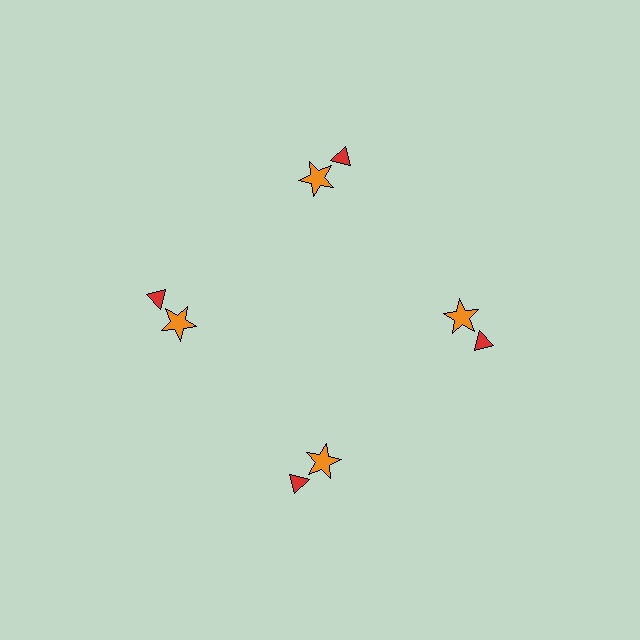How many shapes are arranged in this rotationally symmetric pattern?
There are 8 shapes, arranged in 4 groups of 2.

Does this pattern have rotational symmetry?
Yes, this pattern has 4-fold rotational symmetry. It looks the same after rotating 90 degrees around the center.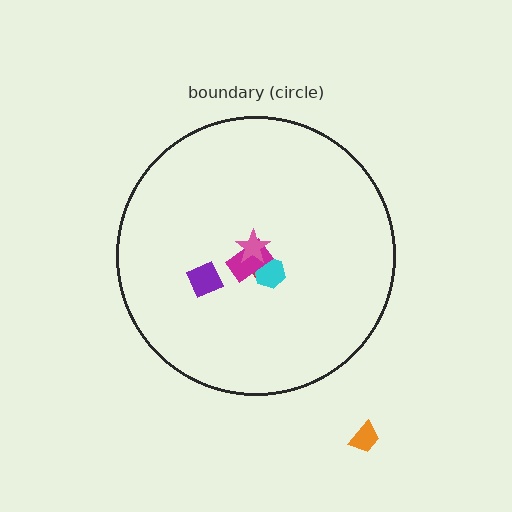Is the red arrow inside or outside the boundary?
Inside.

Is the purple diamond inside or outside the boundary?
Inside.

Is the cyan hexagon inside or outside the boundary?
Inside.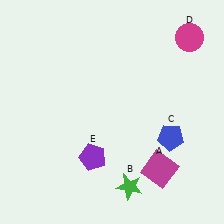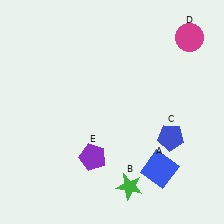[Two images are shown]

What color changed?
The square (A) changed from magenta in Image 1 to blue in Image 2.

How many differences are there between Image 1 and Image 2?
There is 1 difference between the two images.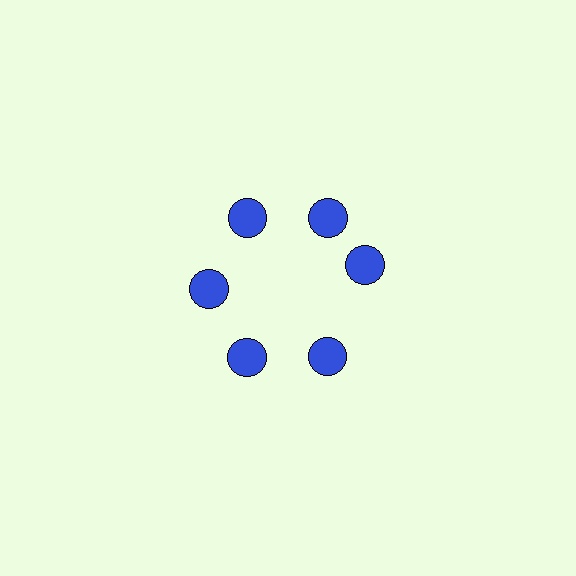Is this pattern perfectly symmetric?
No. The 6 blue circles are arranged in a ring, but one element near the 3 o'clock position is rotated out of alignment along the ring, breaking the 6-fold rotational symmetry.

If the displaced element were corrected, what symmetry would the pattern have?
It would have 6-fold rotational symmetry — the pattern would map onto itself every 60 degrees.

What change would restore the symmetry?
The symmetry would be restored by rotating it back into even spacing with its neighbors so that all 6 circles sit at equal angles and equal distance from the center.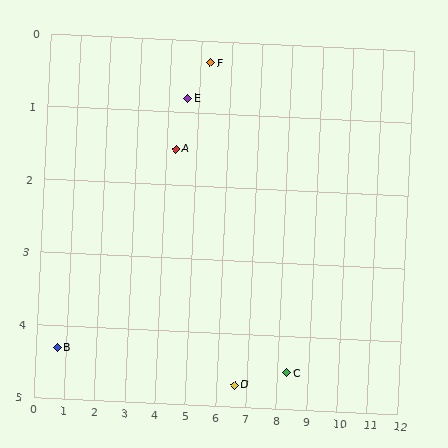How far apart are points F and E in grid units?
Points F and E are about 0.9 grid units apart.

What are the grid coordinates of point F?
Point F is at approximately (5.3, 0.3).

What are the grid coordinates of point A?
Point A is at approximately (4.3, 1.5).